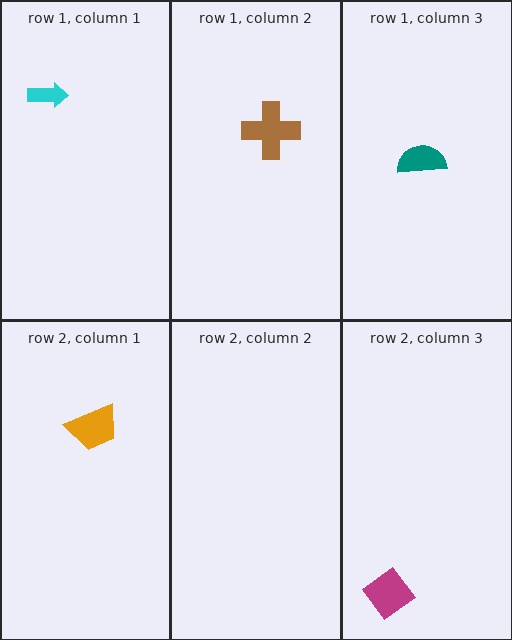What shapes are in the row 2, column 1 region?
The orange trapezoid.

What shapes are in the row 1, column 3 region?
The teal semicircle.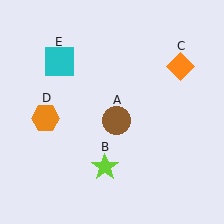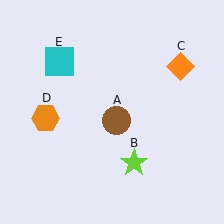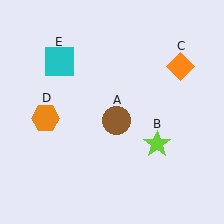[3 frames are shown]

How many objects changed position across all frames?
1 object changed position: lime star (object B).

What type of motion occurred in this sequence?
The lime star (object B) rotated counterclockwise around the center of the scene.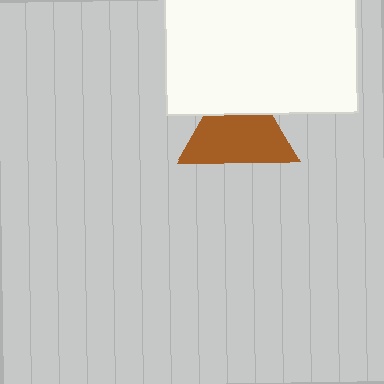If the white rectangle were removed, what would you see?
You would see the complete brown triangle.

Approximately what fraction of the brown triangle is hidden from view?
Roughly 31% of the brown triangle is hidden behind the white rectangle.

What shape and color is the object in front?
The object in front is a white rectangle.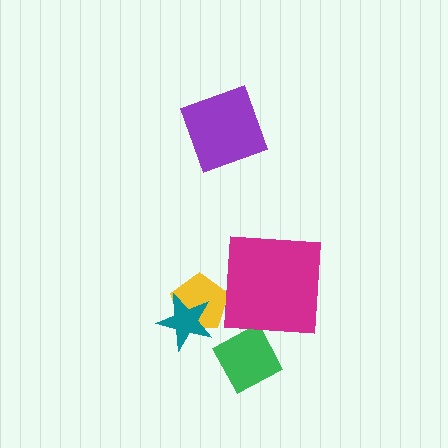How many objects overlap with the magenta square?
0 objects overlap with the magenta square.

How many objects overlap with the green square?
0 objects overlap with the green square.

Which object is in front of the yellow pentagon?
The teal star is in front of the yellow pentagon.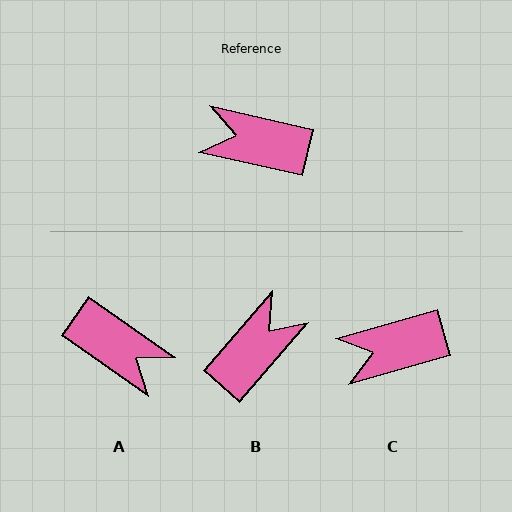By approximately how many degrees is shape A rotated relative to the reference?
Approximately 158 degrees counter-clockwise.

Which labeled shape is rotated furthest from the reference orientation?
A, about 158 degrees away.